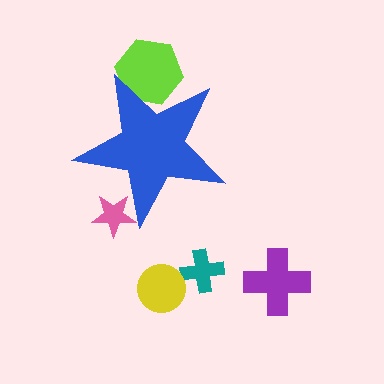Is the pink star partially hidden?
Yes, the pink star is partially hidden behind the blue star.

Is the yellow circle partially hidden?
No, the yellow circle is fully visible.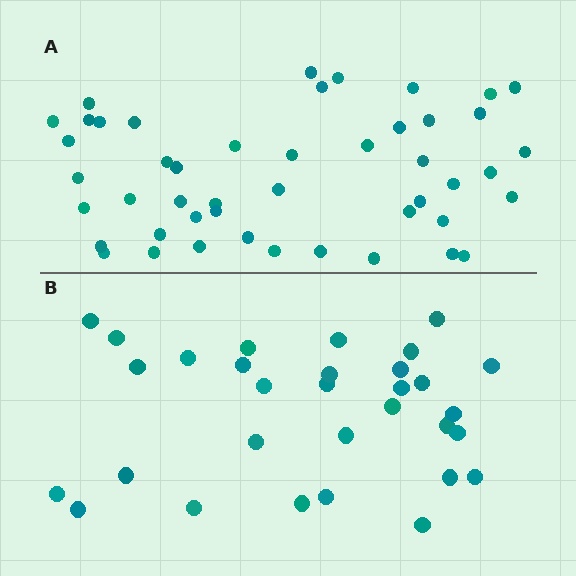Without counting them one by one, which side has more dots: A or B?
Region A (the top region) has more dots.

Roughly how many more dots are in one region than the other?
Region A has approximately 15 more dots than region B.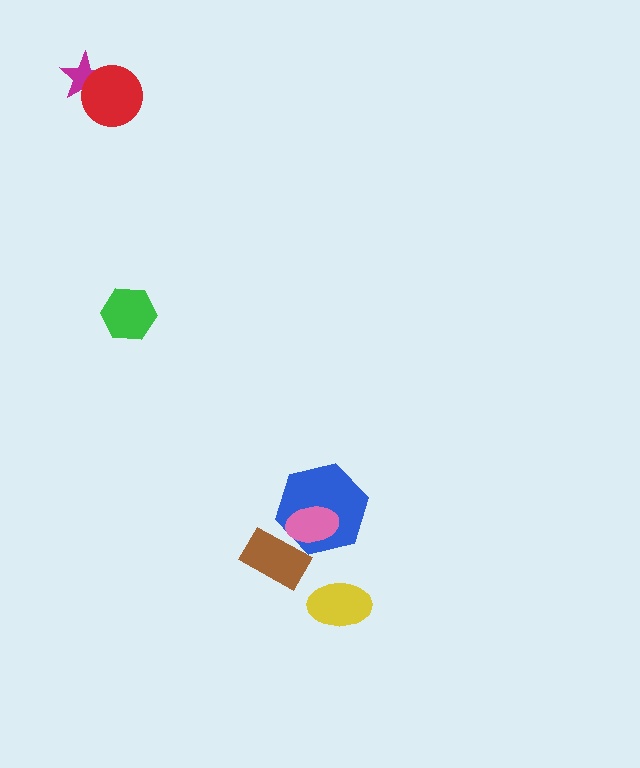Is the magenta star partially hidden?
Yes, it is partially covered by another shape.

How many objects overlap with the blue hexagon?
2 objects overlap with the blue hexagon.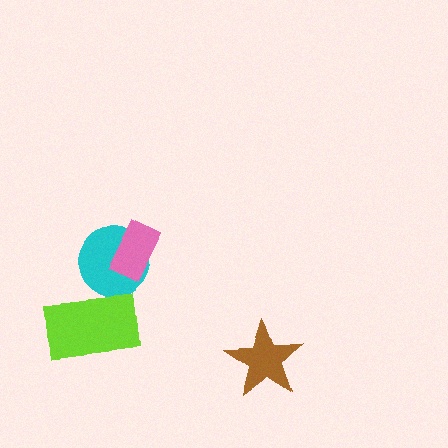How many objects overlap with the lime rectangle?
1 object overlaps with the lime rectangle.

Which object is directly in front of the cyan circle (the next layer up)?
The lime rectangle is directly in front of the cyan circle.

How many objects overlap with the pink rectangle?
1 object overlaps with the pink rectangle.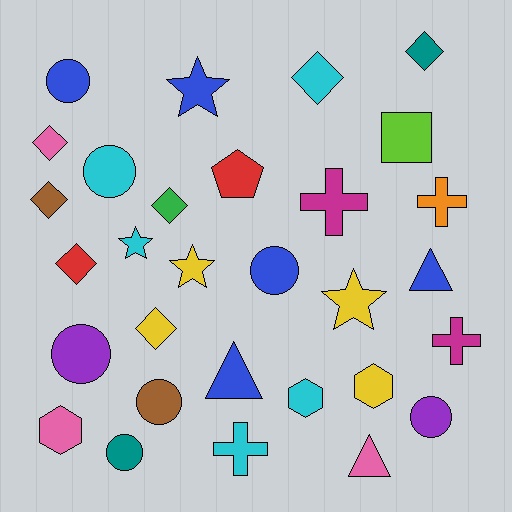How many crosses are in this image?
There are 4 crosses.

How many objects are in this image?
There are 30 objects.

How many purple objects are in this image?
There are 2 purple objects.